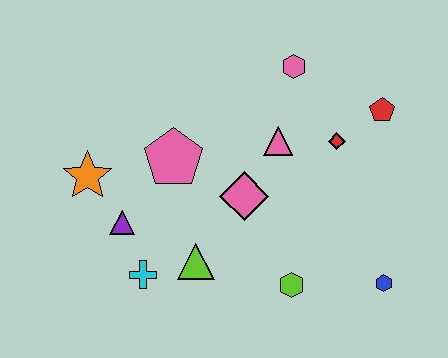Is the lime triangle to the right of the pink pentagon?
Yes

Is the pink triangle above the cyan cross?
Yes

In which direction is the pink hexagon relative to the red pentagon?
The pink hexagon is to the left of the red pentagon.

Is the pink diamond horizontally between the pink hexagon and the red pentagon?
No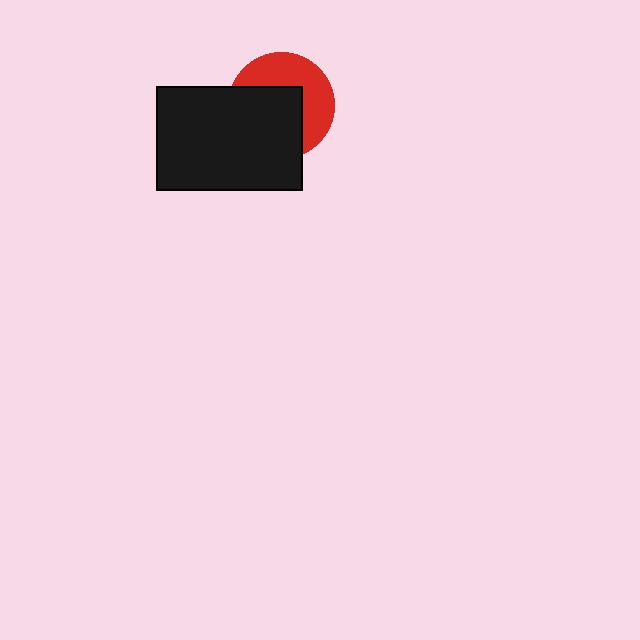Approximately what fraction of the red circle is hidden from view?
Roughly 54% of the red circle is hidden behind the black rectangle.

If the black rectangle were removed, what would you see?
You would see the complete red circle.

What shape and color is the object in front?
The object in front is a black rectangle.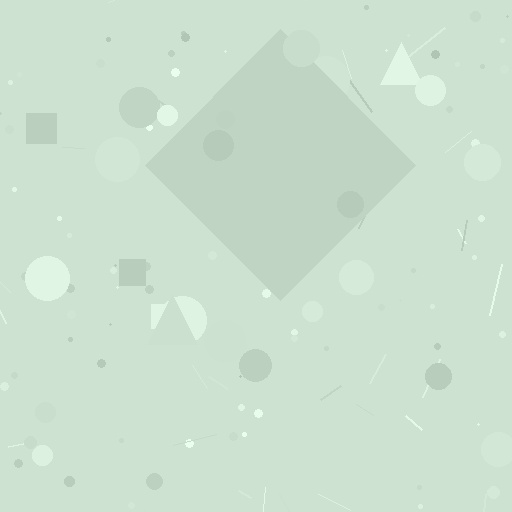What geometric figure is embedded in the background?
A diamond is embedded in the background.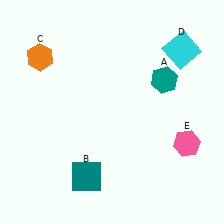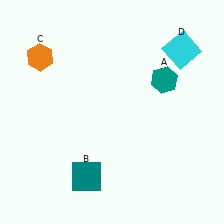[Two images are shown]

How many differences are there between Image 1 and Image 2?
There is 1 difference between the two images.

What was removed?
The pink hexagon (E) was removed in Image 2.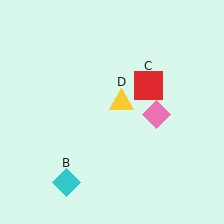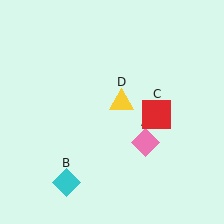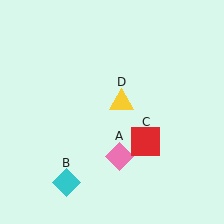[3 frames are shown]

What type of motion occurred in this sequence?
The pink diamond (object A), red square (object C) rotated clockwise around the center of the scene.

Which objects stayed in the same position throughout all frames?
Cyan diamond (object B) and yellow triangle (object D) remained stationary.